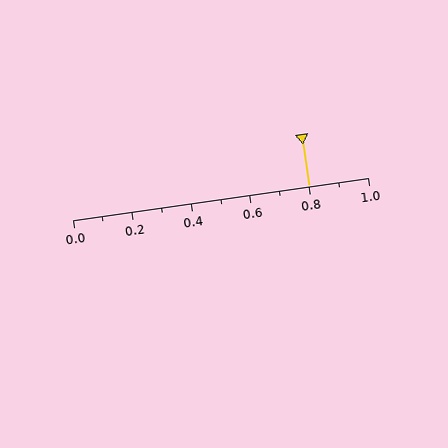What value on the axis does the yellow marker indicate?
The marker indicates approximately 0.8.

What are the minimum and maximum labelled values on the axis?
The axis runs from 0.0 to 1.0.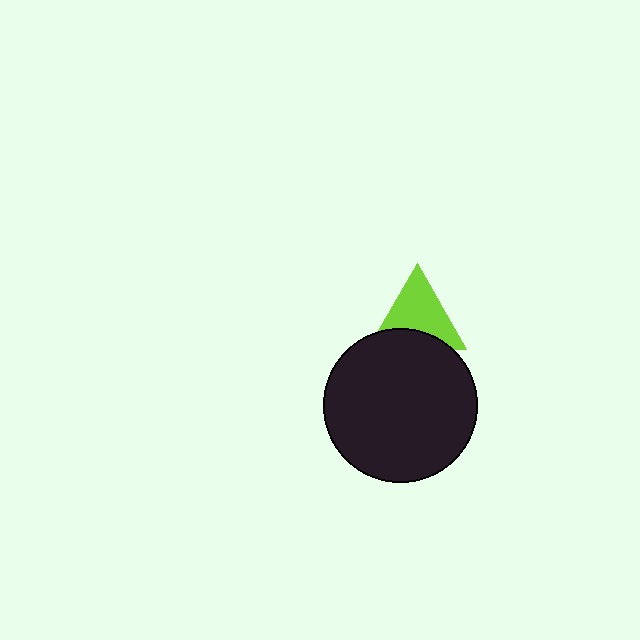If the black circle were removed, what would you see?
You would see the complete lime triangle.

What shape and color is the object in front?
The object in front is a black circle.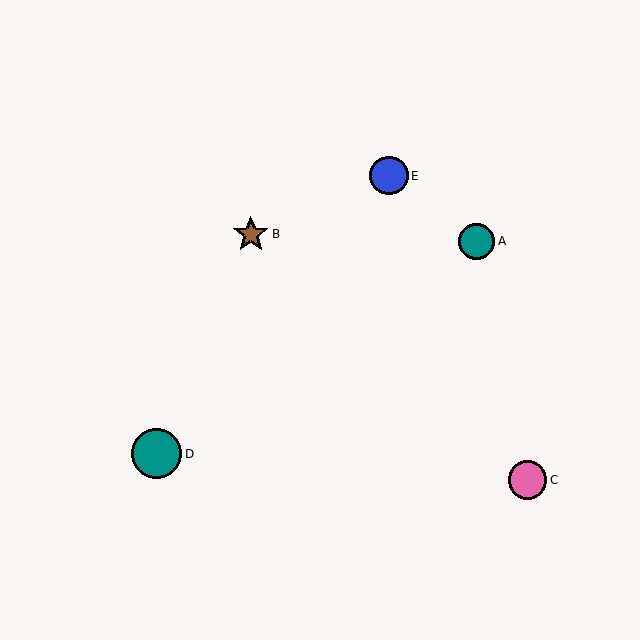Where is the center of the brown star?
The center of the brown star is at (251, 234).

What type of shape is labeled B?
Shape B is a brown star.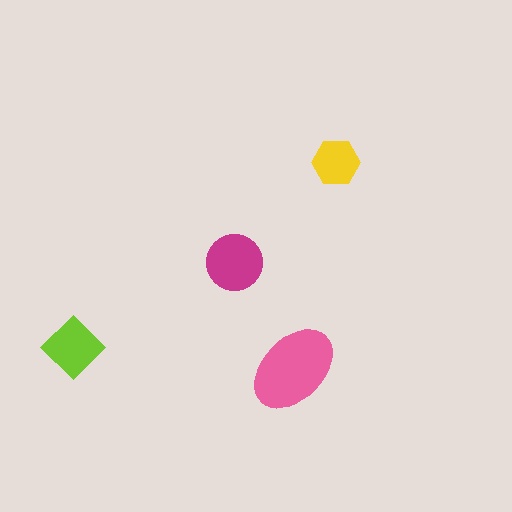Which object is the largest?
The pink ellipse.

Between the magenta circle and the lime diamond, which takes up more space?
The magenta circle.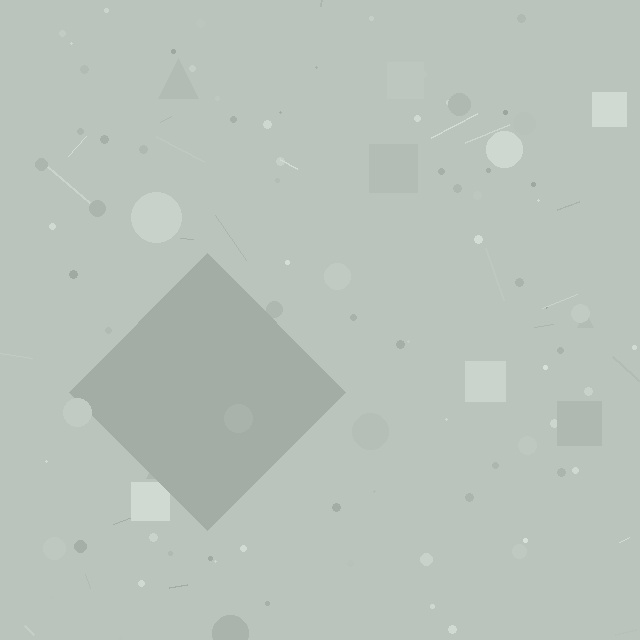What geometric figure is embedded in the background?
A diamond is embedded in the background.